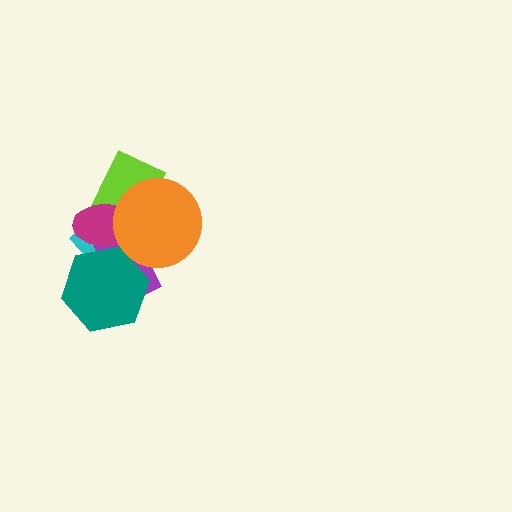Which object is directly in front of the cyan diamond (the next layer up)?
The lime rectangle is directly in front of the cyan diamond.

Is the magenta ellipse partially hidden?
Yes, it is partially covered by another shape.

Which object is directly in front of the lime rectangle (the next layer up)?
The purple rectangle is directly in front of the lime rectangle.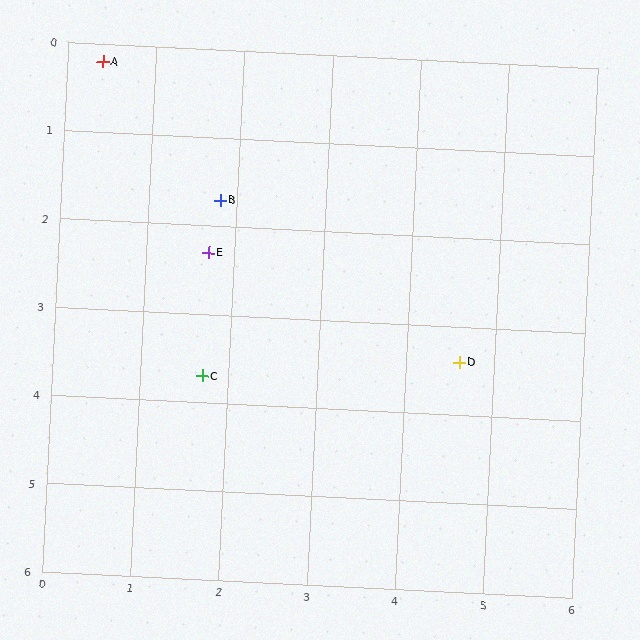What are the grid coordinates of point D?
Point D is at approximately (4.6, 3.4).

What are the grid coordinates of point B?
Point B is at approximately (1.8, 1.7).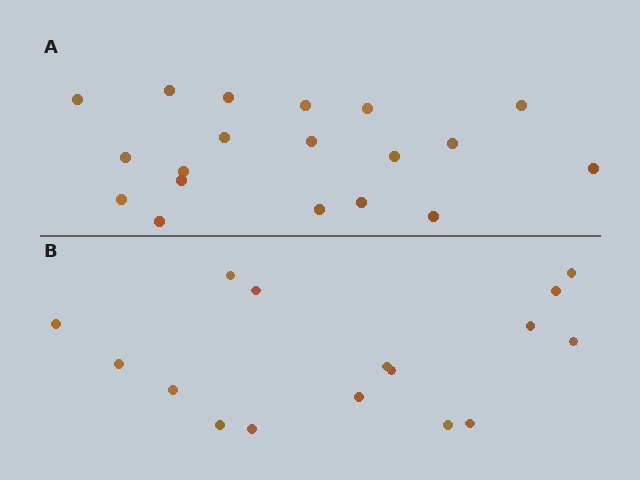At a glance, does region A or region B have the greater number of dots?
Region A (the top region) has more dots.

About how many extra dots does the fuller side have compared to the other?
Region A has just a few more — roughly 2 or 3 more dots than region B.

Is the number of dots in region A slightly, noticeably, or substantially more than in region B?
Region A has only slightly more — the two regions are fairly close. The ratio is roughly 1.2 to 1.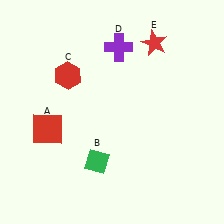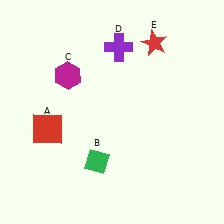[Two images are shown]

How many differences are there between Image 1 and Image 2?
There is 1 difference between the two images.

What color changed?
The hexagon (C) changed from red in Image 1 to magenta in Image 2.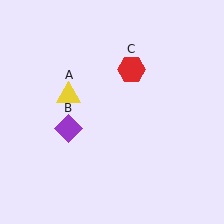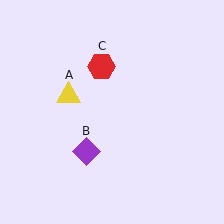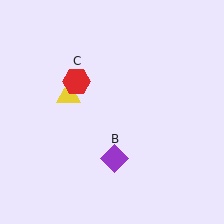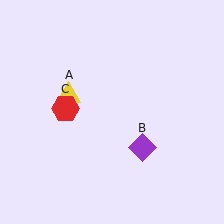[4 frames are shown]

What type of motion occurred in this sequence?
The purple diamond (object B), red hexagon (object C) rotated counterclockwise around the center of the scene.